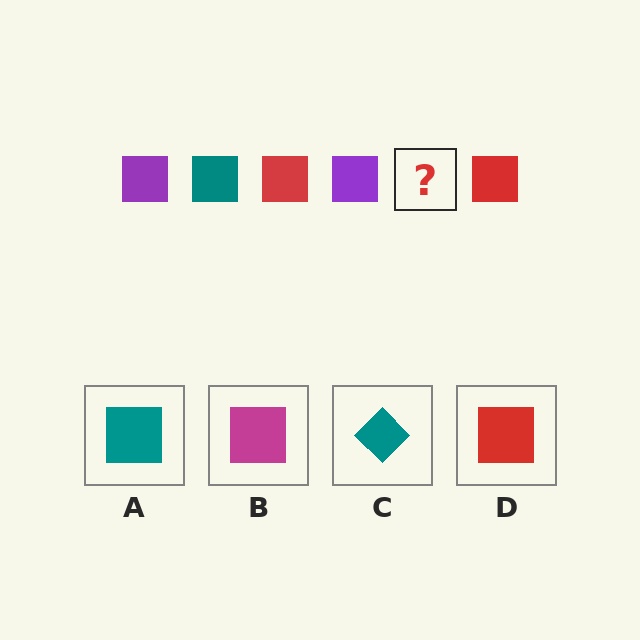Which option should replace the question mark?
Option A.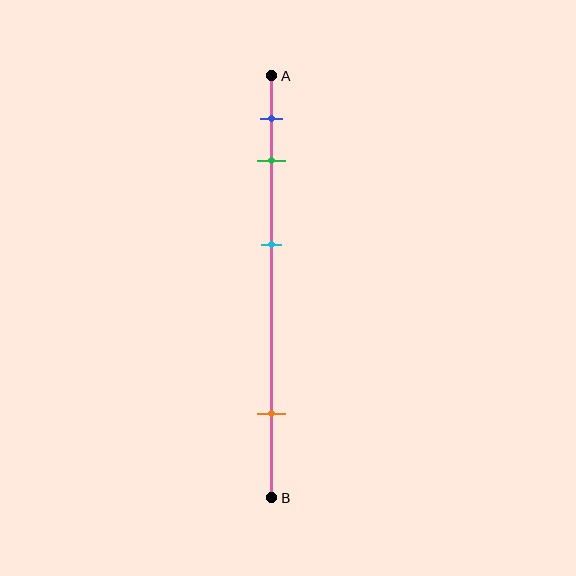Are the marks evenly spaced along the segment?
No, the marks are not evenly spaced.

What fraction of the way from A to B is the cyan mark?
The cyan mark is approximately 40% (0.4) of the way from A to B.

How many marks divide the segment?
There are 4 marks dividing the segment.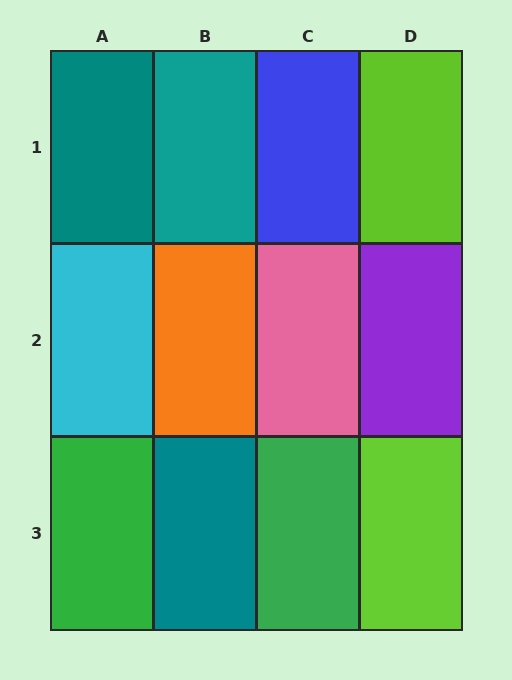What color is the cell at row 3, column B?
Teal.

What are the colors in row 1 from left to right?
Teal, teal, blue, lime.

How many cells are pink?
1 cell is pink.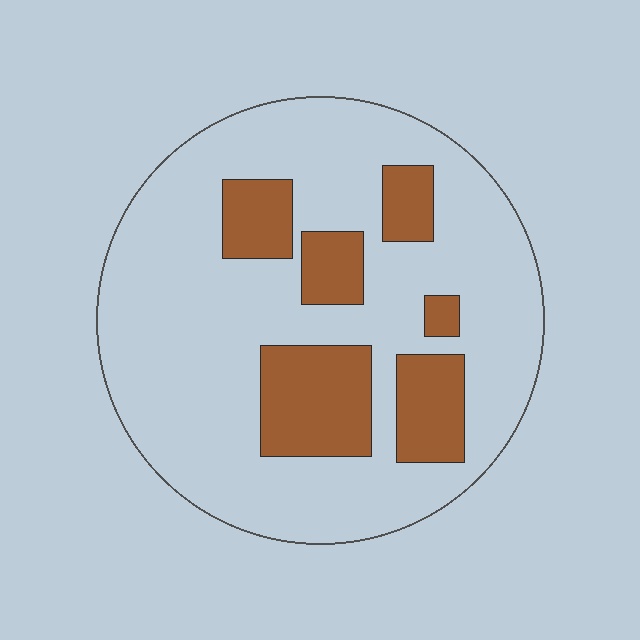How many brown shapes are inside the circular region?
6.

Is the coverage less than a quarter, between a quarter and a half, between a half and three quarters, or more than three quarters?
Less than a quarter.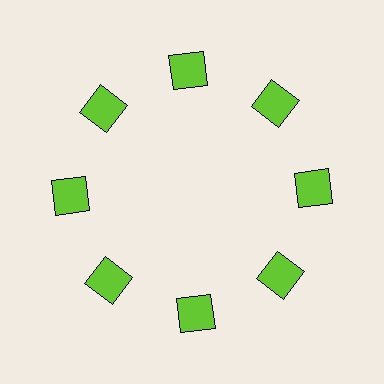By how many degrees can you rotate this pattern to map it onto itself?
The pattern maps onto itself every 45 degrees of rotation.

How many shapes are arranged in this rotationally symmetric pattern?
There are 8 shapes, arranged in 8 groups of 1.